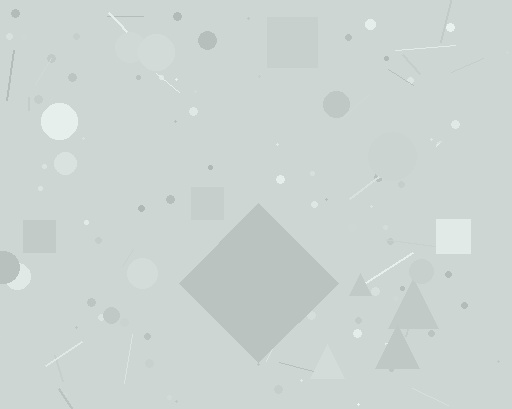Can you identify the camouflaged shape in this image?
The camouflaged shape is a diamond.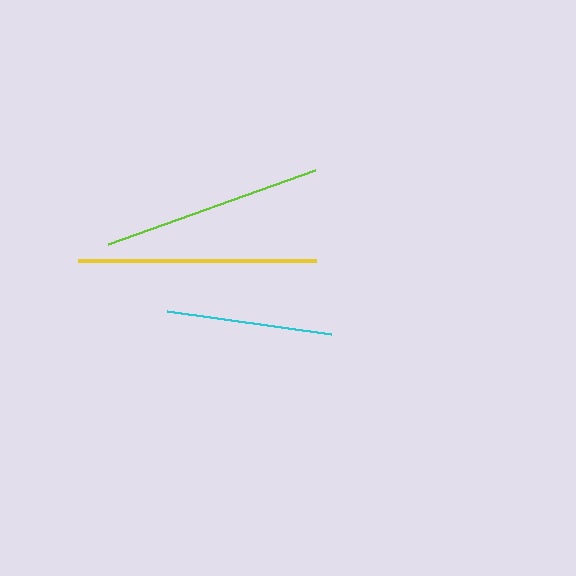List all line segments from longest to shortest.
From longest to shortest: yellow, lime, cyan.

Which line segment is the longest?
The yellow line is the longest at approximately 238 pixels.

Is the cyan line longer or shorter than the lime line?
The lime line is longer than the cyan line.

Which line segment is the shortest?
The cyan line is the shortest at approximately 165 pixels.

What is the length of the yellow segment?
The yellow segment is approximately 238 pixels long.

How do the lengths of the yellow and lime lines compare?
The yellow and lime lines are approximately the same length.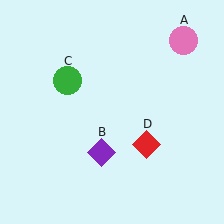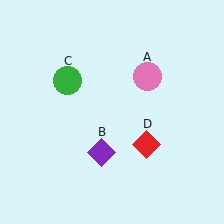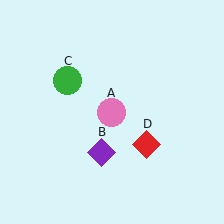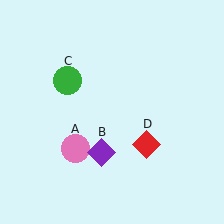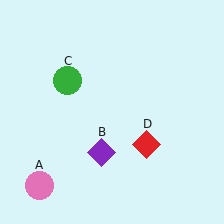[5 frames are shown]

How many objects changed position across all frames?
1 object changed position: pink circle (object A).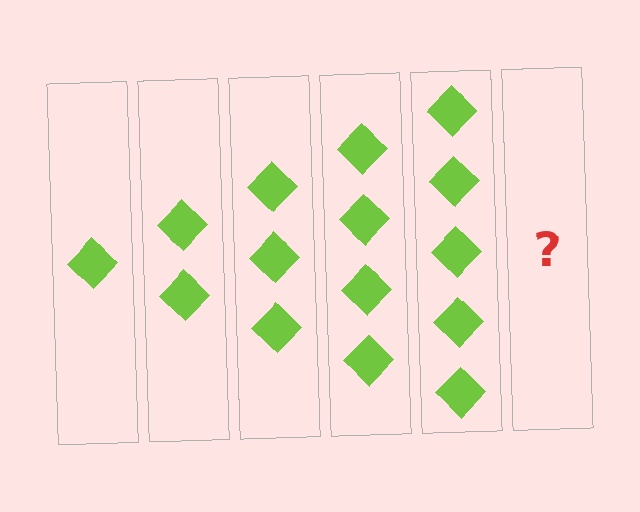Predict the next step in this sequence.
The next step is 6 diamonds.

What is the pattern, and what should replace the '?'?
The pattern is that each step adds one more diamond. The '?' should be 6 diamonds.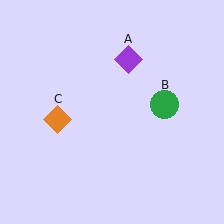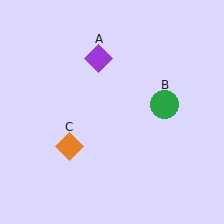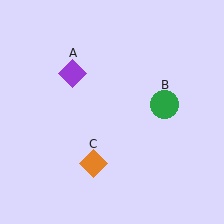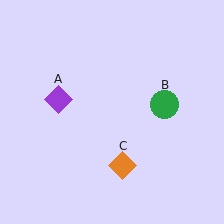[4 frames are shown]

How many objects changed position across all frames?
2 objects changed position: purple diamond (object A), orange diamond (object C).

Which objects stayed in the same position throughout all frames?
Green circle (object B) remained stationary.